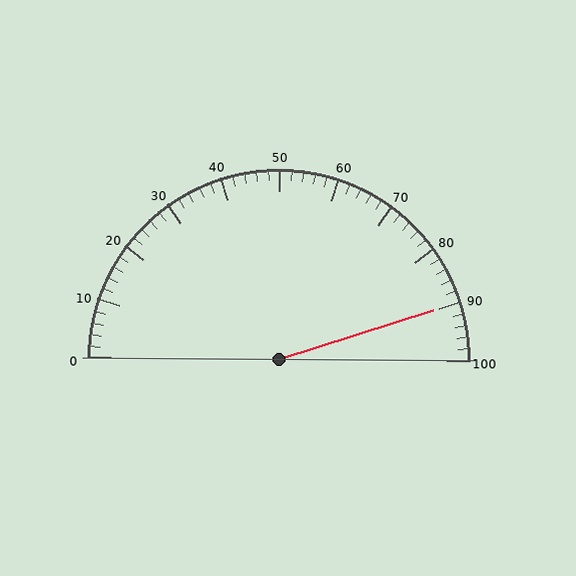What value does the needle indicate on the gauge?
The needle indicates approximately 90.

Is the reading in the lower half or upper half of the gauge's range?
The reading is in the upper half of the range (0 to 100).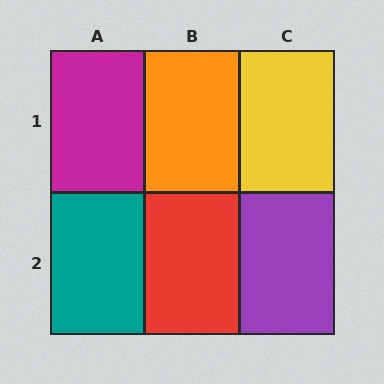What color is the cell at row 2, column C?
Purple.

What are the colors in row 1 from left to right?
Magenta, orange, yellow.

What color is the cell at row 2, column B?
Red.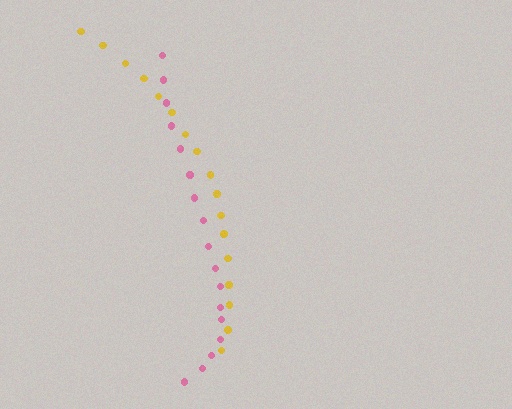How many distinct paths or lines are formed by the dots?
There are 2 distinct paths.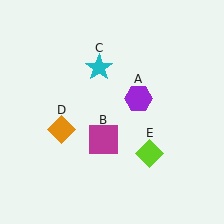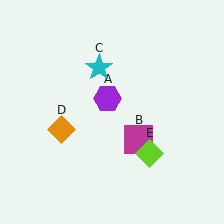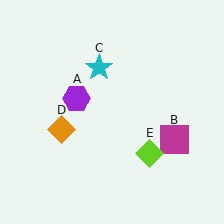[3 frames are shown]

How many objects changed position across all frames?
2 objects changed position: purple hexagon (object A), magenta square (object B).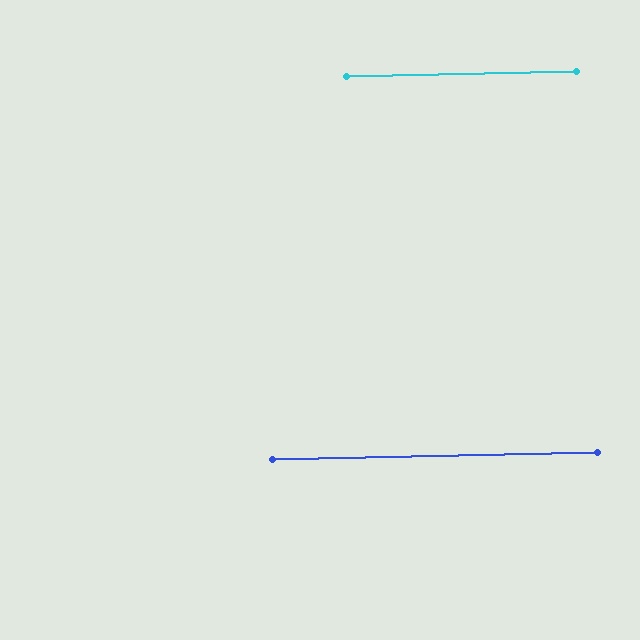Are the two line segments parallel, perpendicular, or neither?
Parallel — their directions differ by only 0.0°.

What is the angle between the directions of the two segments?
Approximately 0 degrees.